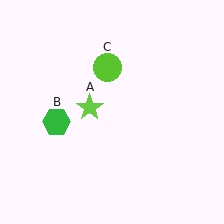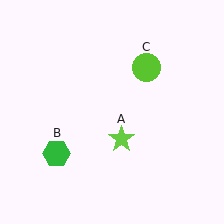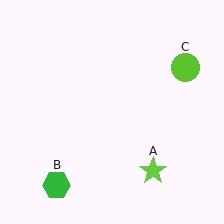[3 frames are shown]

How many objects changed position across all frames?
3 objects changed position: lime star (object A), green hexagon (object B), lime circle (object C).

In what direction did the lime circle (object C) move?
The lime circle (object C) moved right.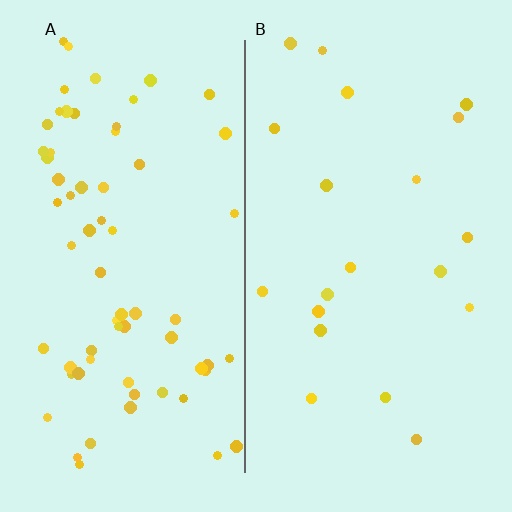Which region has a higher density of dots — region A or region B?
A (the left).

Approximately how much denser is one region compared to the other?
Approximately 3.3× — region A over region B.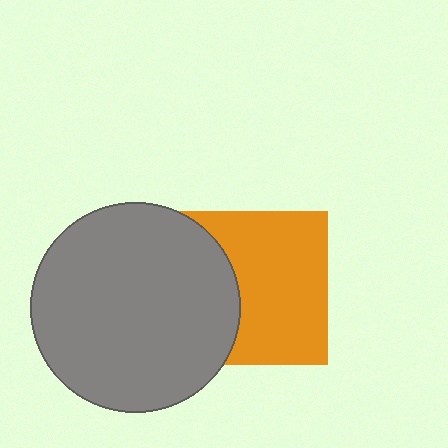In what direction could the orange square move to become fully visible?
The orange square could move right. That would shift it out from behind the gray circle entirely.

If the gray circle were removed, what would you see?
You would see the complete orange square.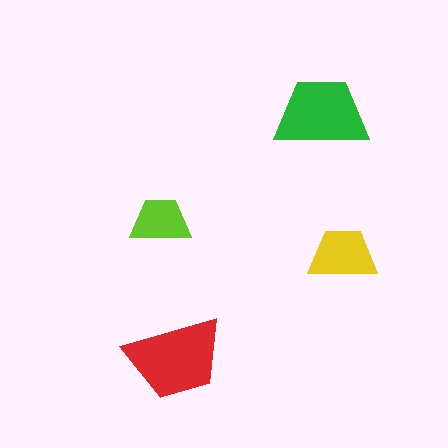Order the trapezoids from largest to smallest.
the red one, the green one, the yellow one, the lime one.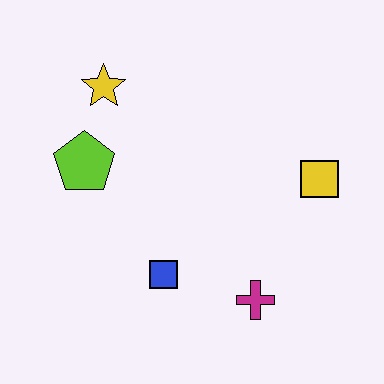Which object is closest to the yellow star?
The lime pentagon is closest to the yellow star.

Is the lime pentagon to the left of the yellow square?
Yes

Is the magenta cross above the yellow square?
No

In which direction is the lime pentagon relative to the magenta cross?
The lime pentagon is to the left of the magenta cross.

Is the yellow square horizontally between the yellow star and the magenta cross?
No